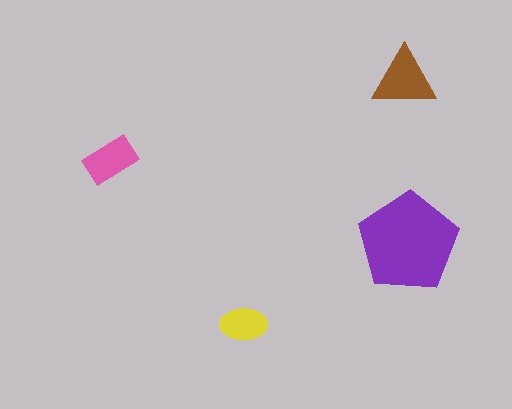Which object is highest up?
The brown triangle is topmost.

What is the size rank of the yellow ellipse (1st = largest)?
4th.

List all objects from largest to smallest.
The purple pentagon, the brown triangle, the pink rectangle, the yellow ellipse.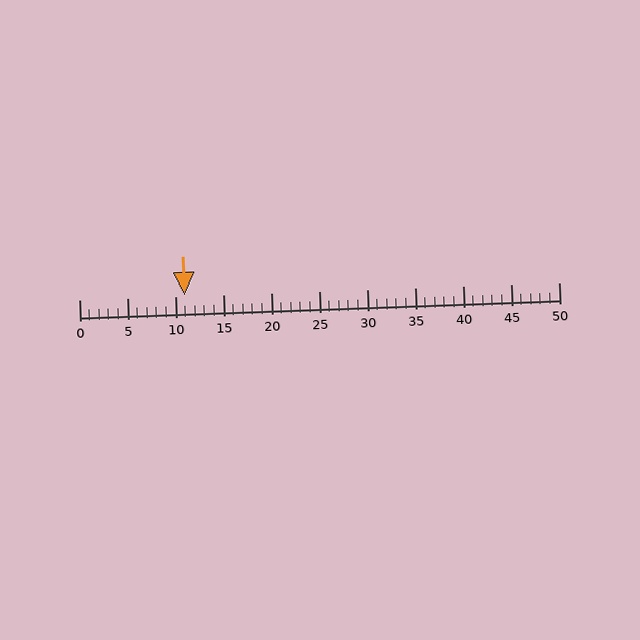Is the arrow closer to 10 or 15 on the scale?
The arrow is closer to 10.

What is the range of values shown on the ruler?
The ruler shows values from 0 to 50.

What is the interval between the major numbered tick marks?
The major tick marks are spaced 5 units apart.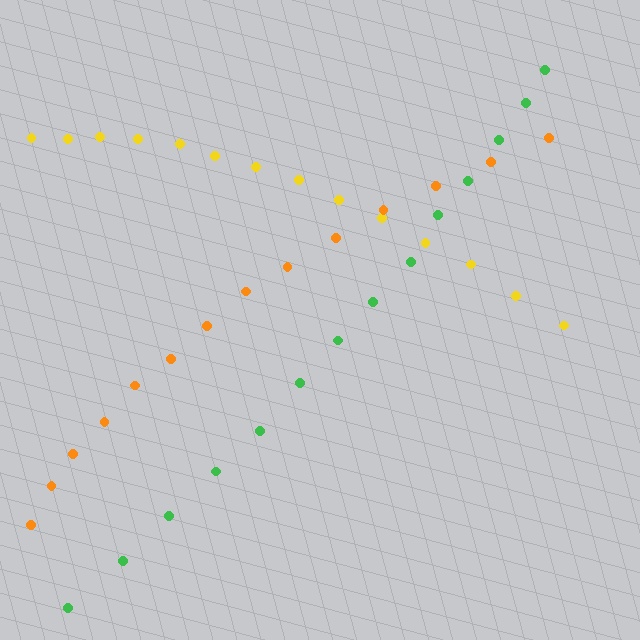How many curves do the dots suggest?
There are 3 distinct paths.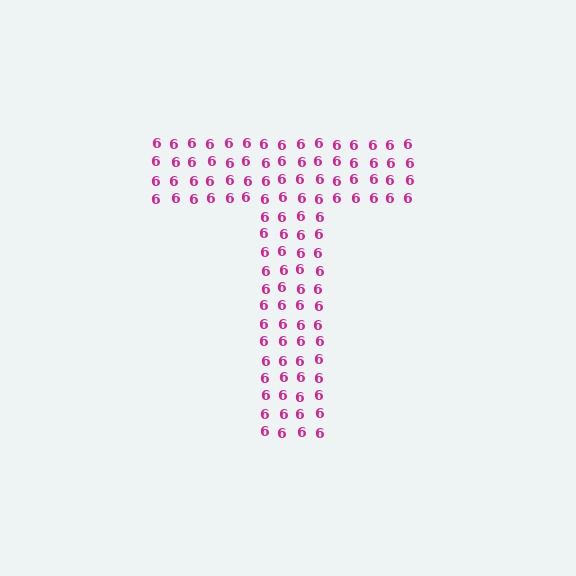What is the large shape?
The large shape is the letter T.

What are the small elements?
The small elements are digit 6's.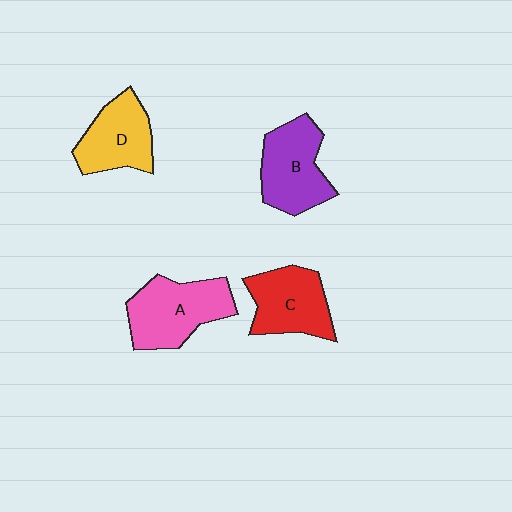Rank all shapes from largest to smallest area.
From largest to smallest: A (pink), B (purple), C (red), D (yellow).